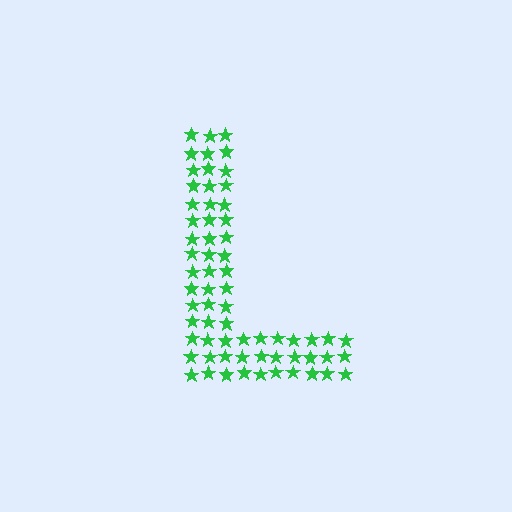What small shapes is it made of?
It is made of small stars.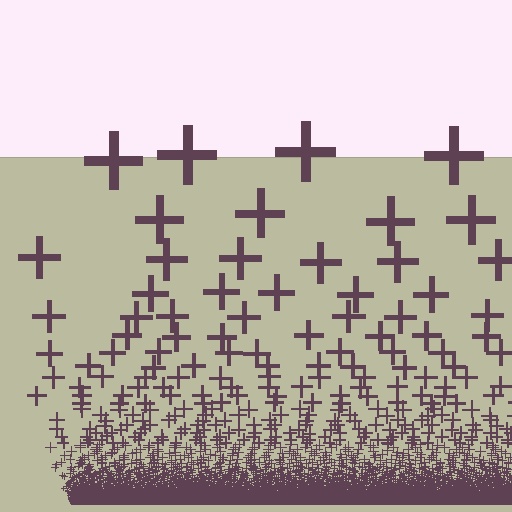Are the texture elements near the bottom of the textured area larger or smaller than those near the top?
Smaller. The gradient is inverted — elements near the bottom are smaller and denser.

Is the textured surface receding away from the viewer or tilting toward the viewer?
The surface appears to tilt toward the viewer. Texture elements get larger and sparser toward the top.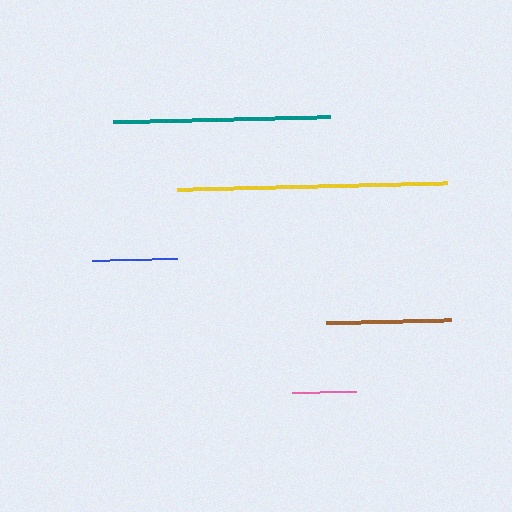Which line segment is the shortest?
The pink line is the shortest at approximately 65 pixels.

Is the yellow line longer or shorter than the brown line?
The yellow line is longer than the brown line.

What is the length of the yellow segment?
The yellow segment is approximately 270 pixels long.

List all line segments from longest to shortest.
From longest to shortest: yellow, teal, brown, blue, pink.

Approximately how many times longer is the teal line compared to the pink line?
The teal line is approximately 3.3 times the length of the pink line.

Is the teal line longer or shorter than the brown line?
The teal line is longer than the brown line.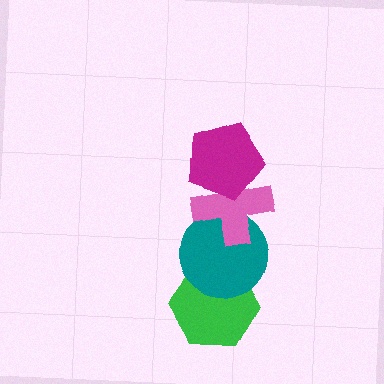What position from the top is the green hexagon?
The green hexagon is 4th from the top.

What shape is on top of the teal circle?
The pink cross is on top of the teal circle.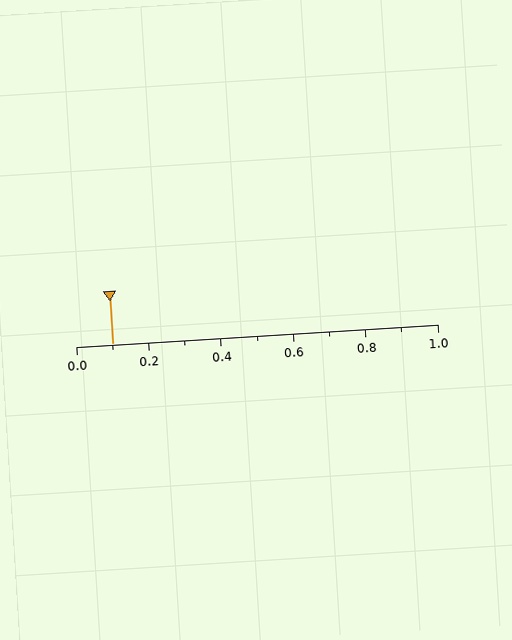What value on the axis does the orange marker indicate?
The marker indicates approximately 0.1.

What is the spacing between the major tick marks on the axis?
The major ticks are spaced 0.2 apart.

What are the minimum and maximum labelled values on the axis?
The axis runs from 0.0 to 1.0.